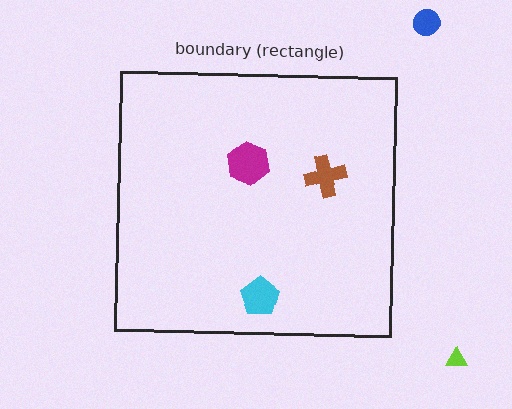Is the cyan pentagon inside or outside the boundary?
Inside.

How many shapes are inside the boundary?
3 inside, 2 outside.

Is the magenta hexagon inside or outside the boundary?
Inside.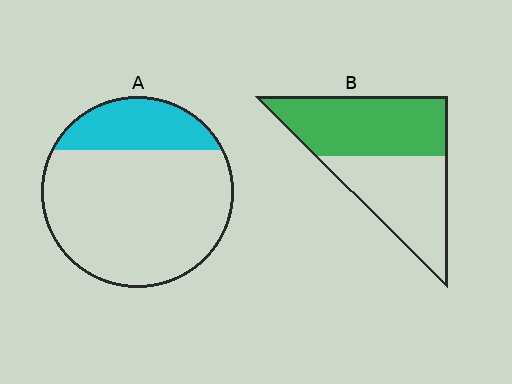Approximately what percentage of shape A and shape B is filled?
A is approximately 25% and B is approximately 55%.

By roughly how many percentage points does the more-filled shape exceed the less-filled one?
By roughly 30 percentage points (B over A).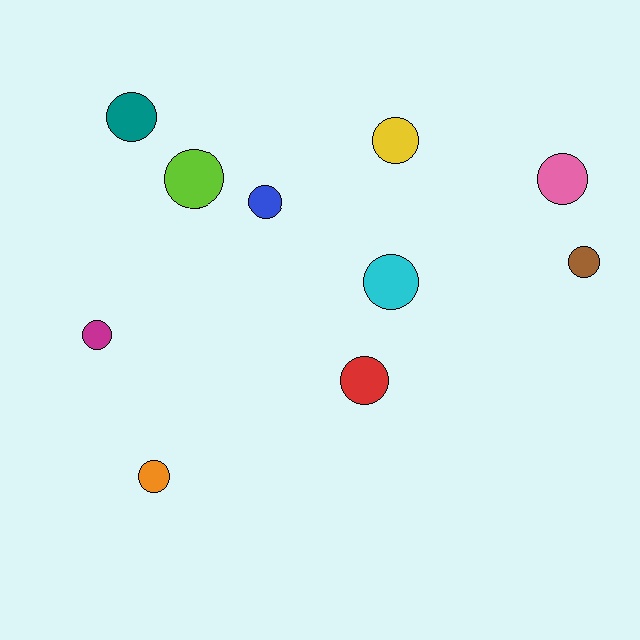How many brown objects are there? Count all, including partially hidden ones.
There is 1 brown object.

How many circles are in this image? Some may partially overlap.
There are 10 circles.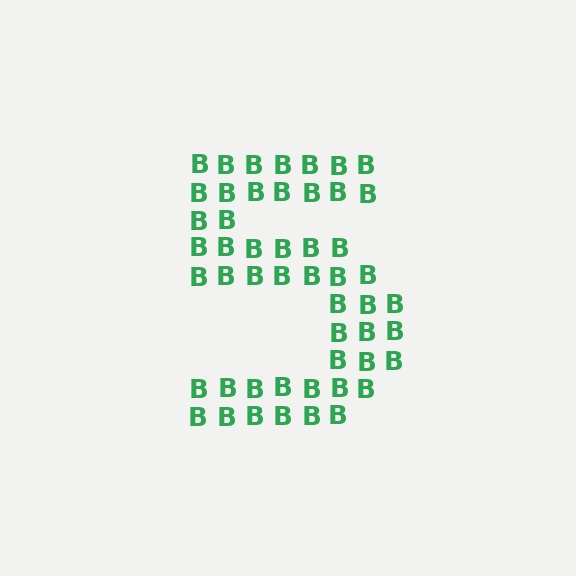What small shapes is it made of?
It is made of small letter B's.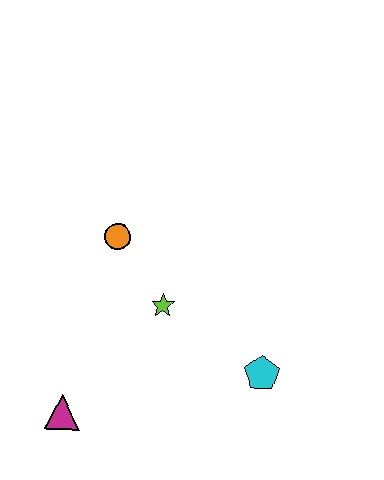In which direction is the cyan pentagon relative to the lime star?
The cyan pentagon is to the right of the lime star.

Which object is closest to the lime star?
The orange circle is closest to the lime star.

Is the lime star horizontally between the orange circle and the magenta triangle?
No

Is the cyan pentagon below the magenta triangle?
No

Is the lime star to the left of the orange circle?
No